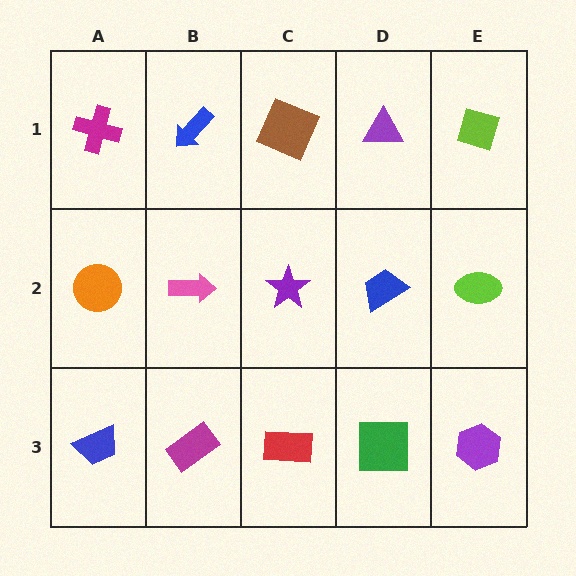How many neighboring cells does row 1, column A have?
2.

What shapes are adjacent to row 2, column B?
A blue arrow (row 1, column B), a magenta rectangle (row 3, column B), an orange circle (row 2, column A), a purple star (row 2, column C).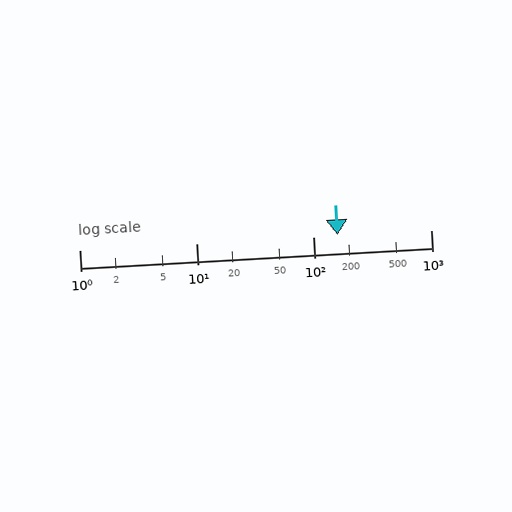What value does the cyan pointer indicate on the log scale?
The pointer indicates approximately 160.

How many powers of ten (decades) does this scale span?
The scale spans 3 decades, from 1 to 1000.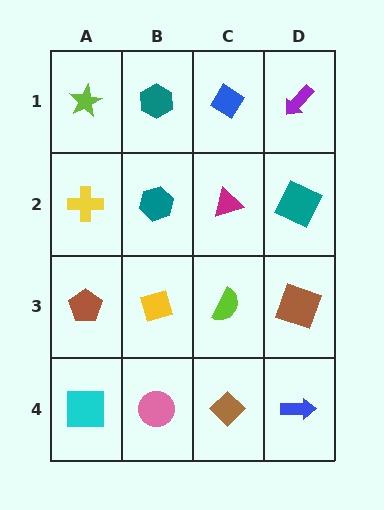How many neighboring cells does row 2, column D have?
3.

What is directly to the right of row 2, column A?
A teal hexagon.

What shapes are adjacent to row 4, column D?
A brown square (row 3, column D), a brown diamond (row 4, column C).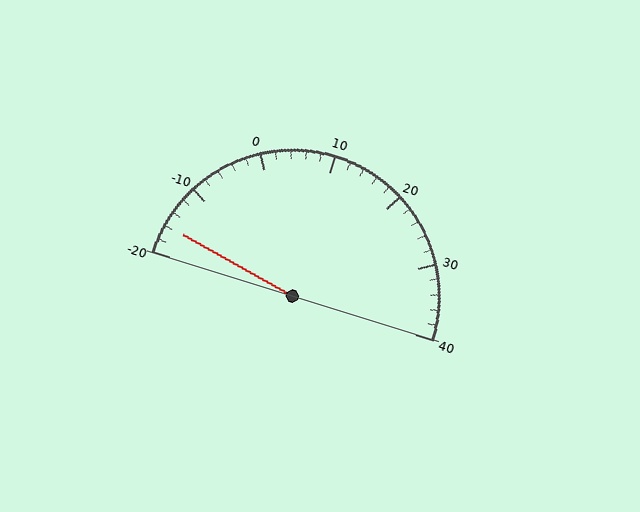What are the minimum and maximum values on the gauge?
The gauge ranges from -20 to 40.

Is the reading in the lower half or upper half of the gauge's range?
The reading is in the lower half of the range (-20 to 40).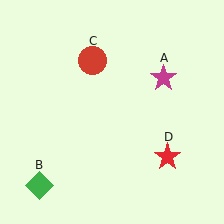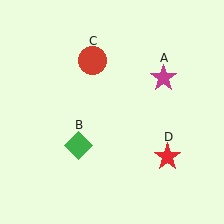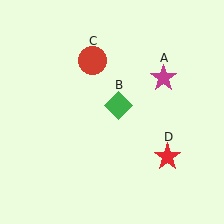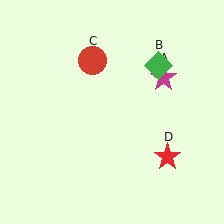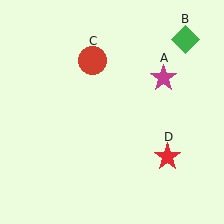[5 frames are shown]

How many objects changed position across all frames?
1 object changed position: green diamond (object B).